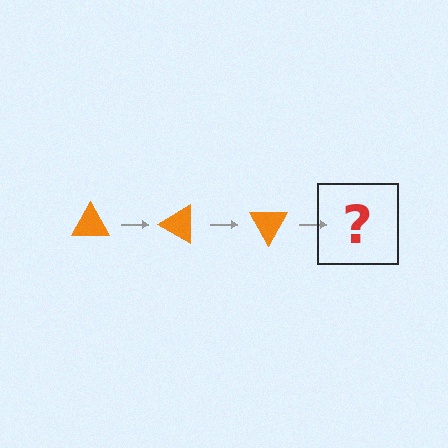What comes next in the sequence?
The next element should be an orange triangle rotated 90 degrees.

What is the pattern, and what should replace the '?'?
The pattern is that the triangle rotates 30 degrees each step. The '?' should be an orange triangle rotated 90 degrees.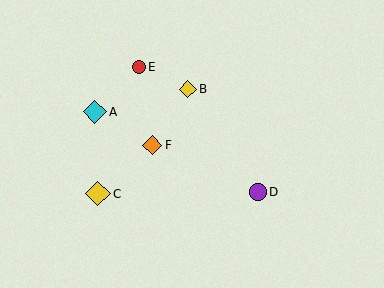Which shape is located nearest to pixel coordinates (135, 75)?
The red circle (labeled E) at (139, 67) is nearest to that location.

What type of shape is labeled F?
Shape F is an orange diamond.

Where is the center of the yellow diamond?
The center of the yellow diamond is at (98, 194).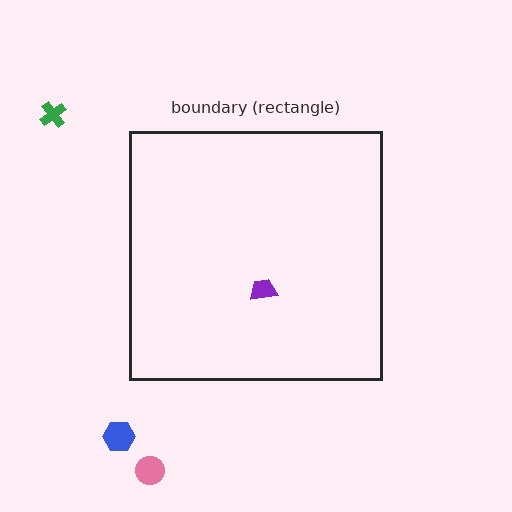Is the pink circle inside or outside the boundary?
Outside.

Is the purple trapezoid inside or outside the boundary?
Inside.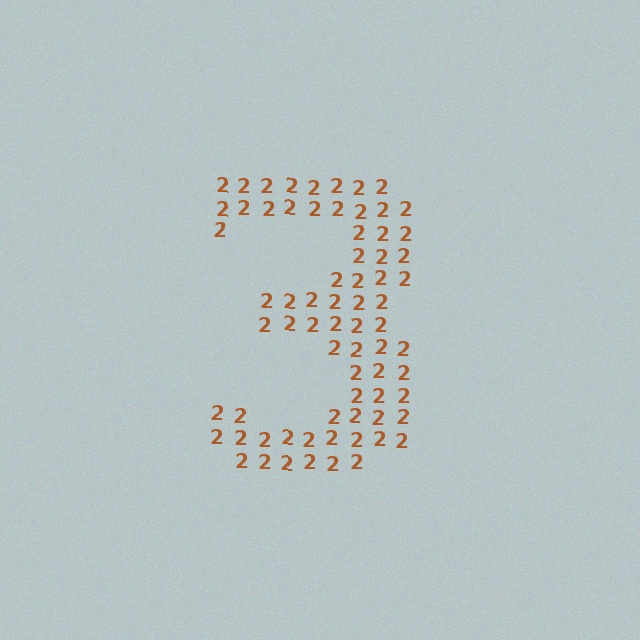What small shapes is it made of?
It is made of small digit 2's.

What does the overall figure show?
The overall figure shows the digit 3.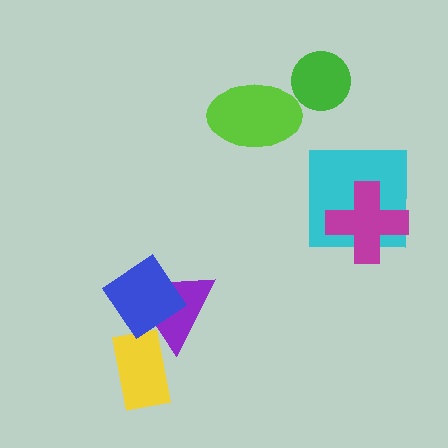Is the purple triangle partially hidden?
Yes, it is partially covered by another shape.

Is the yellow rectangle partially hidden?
Yes, it is partially covered by another shape.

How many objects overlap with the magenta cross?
1 object overlaps with the magenta cross.